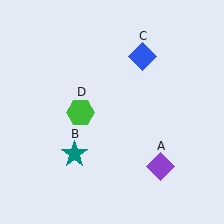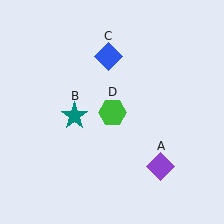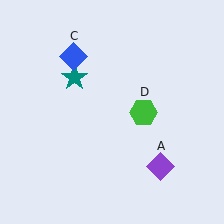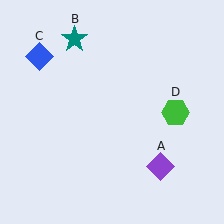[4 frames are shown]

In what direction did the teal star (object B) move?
The teal star (object B) moved up.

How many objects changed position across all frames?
3 objects changed position: teal star (object B), blue diamond (object C), green hexagon (object D).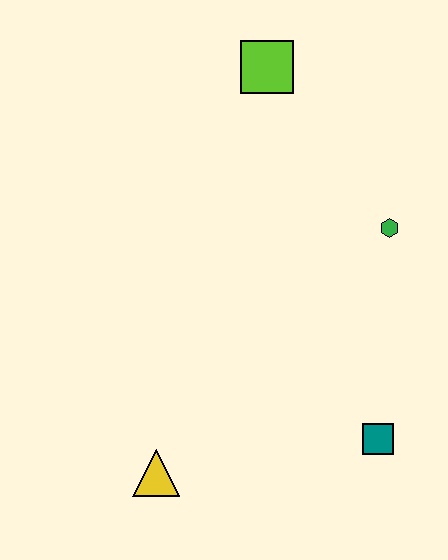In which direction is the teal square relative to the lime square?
The teal square is below the lime square.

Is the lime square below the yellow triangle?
No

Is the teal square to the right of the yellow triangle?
Yes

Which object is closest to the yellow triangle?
The teal square is closest to the yellow triangle.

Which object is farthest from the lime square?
The yellow triangle is farthest from the lime square.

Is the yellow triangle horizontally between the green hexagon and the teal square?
No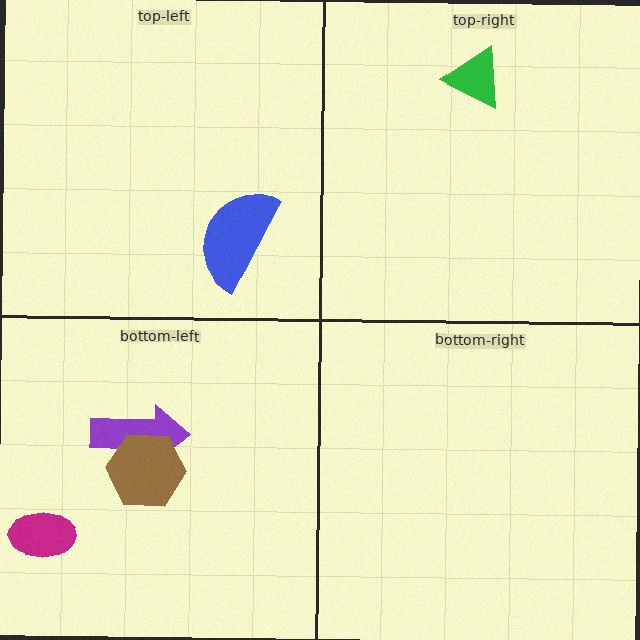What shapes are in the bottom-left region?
The magenta ellipse, the purple arrow, the brown hexagon.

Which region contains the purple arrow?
The bottom-left region.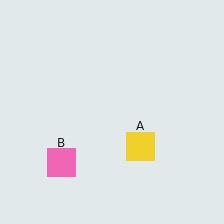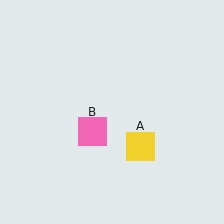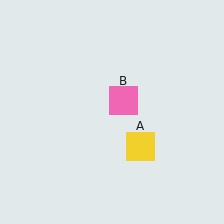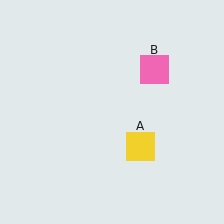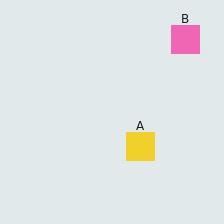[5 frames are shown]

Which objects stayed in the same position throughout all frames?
Yellow square (object A) remained stationary.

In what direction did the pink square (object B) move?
The pink square (object B) moved up and to the right.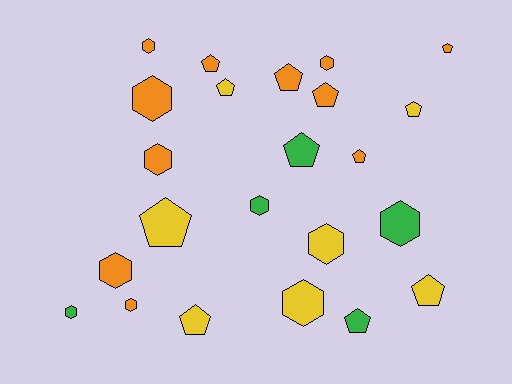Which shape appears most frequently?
Pentagon, with 12 objects.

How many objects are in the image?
There are 23 objects.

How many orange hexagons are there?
There are 6 orange hexagons.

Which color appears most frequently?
Orange, with 11 objects.